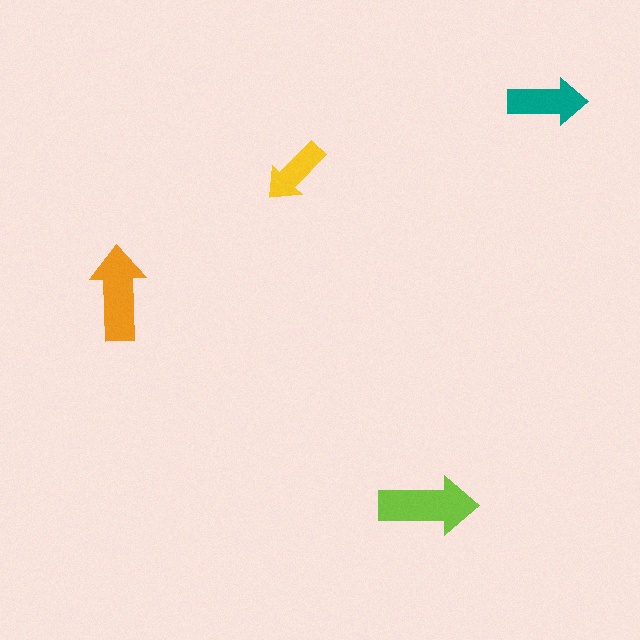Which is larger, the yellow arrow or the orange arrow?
The orange one.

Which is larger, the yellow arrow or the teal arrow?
The teal one.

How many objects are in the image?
There are 4 objects in the image.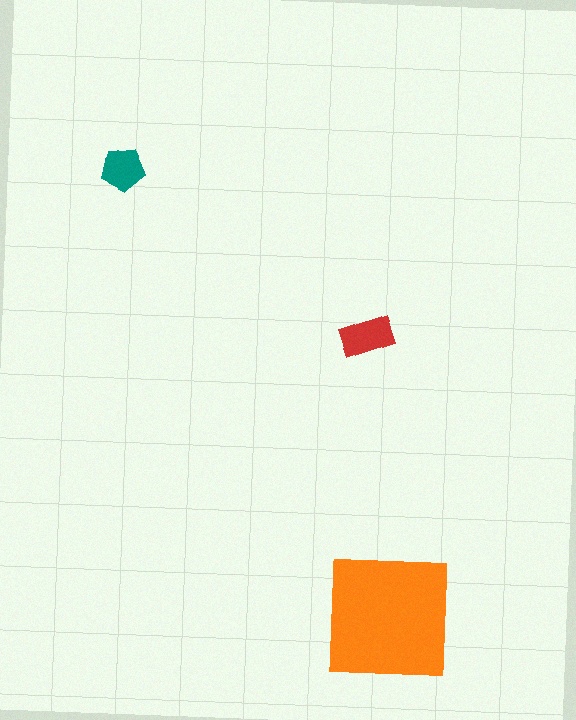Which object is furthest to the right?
The orange square is rightmost.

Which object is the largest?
The orange square.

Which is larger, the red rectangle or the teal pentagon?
The red rectangle.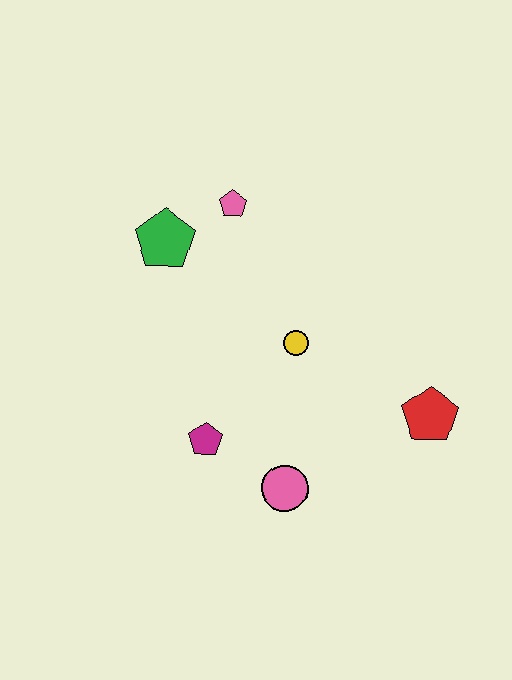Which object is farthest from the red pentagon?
The green pentagon is farthest from the red pentagon.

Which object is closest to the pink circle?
The magenta pentagon is closest to the pink circle.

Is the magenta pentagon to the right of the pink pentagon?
No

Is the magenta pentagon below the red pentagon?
Yes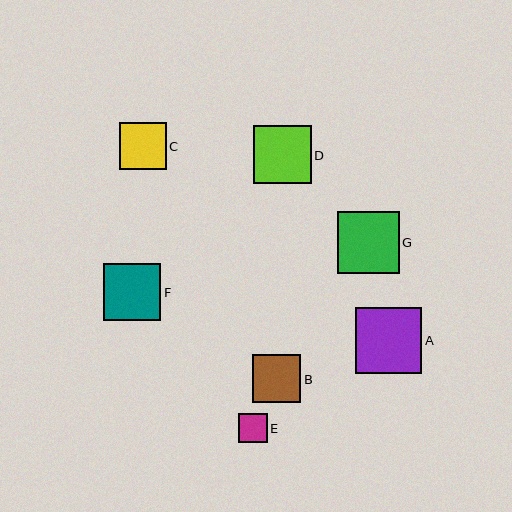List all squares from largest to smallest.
From largest to smallest: A, G, D, F, B, C, E.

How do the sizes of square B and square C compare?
Square B and square C are approximately the same size.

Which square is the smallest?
Square E is the smallest with a size of approximately 29 pixels.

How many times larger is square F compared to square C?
Square F is approximately 1.2 times the size of square C.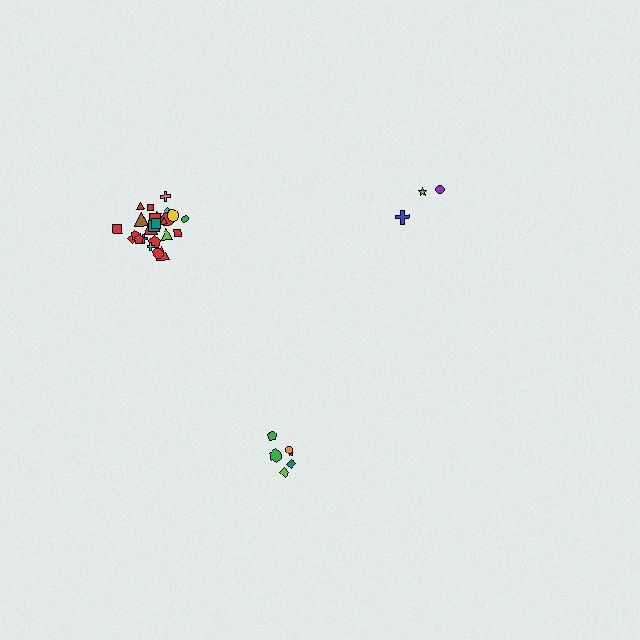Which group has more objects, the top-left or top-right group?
The top-left group.